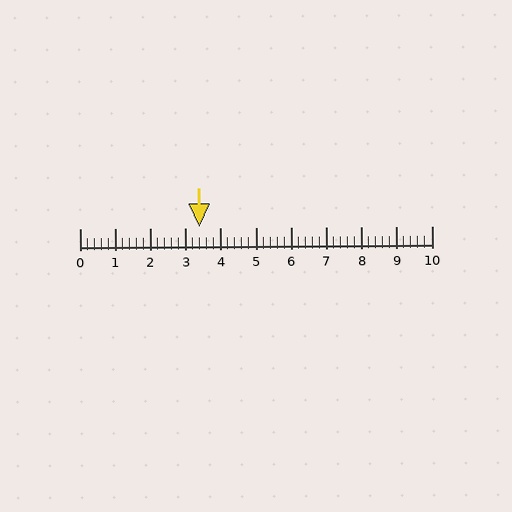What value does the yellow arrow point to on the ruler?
The yellow arrow points to approximately 3.4.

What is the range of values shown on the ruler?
The ruler shows values from 0 to 10.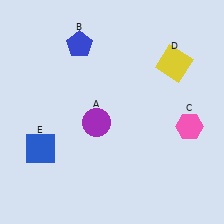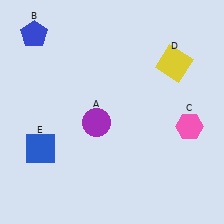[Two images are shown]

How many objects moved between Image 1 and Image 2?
1 object moved between the two images.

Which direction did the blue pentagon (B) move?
The blue pentagon (B) moved left.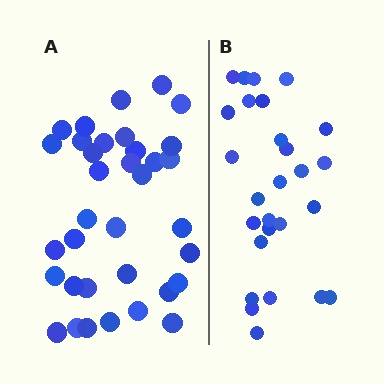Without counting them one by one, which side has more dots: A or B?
Region A (the left region) has more dots.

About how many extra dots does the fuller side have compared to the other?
Region A has roughly 8 or so more dots than region B.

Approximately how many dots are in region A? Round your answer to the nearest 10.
About 40 dots. (The exact count is 35, which rounds to 40.)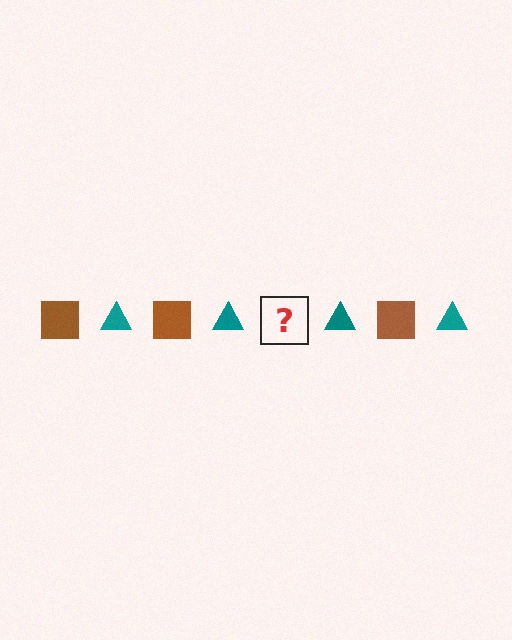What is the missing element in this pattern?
The missing element is a brown square.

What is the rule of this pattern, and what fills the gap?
The rule is that the pattern alternates between brown square and teal triangle. The gap should be filled with a brown square.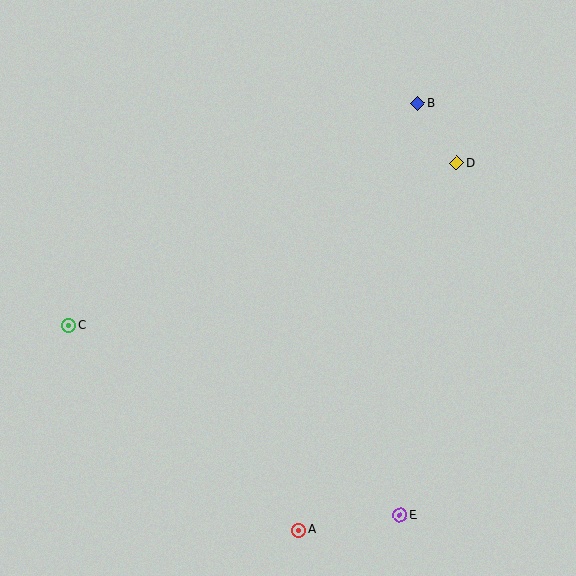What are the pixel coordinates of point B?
Point B is at (418, 104).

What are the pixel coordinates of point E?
Point E is at (400, 515).